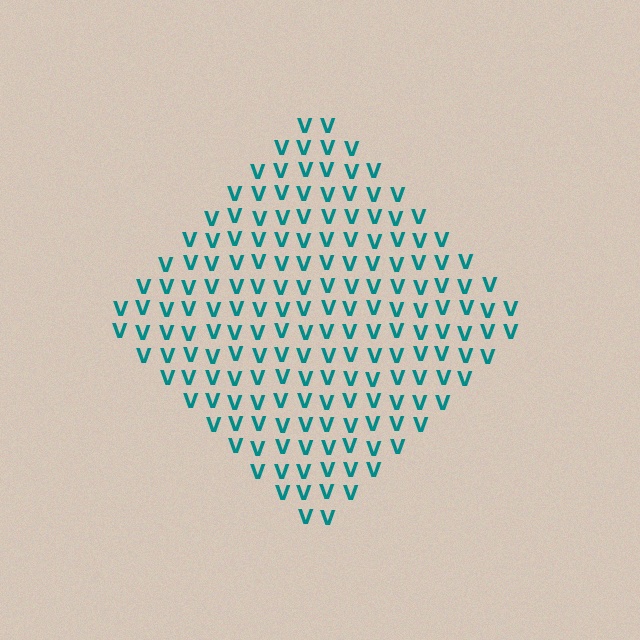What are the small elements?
The small elements are letter V's.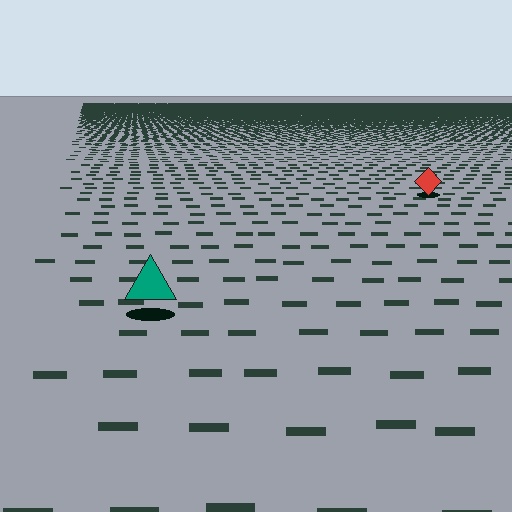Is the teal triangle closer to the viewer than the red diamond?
Yes. The teal triangle is closer — you can tell from the texture gradient: the ground texture is coarser near it.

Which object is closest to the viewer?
The teal triangle is closest. The texture marks near it are larger and more spread out.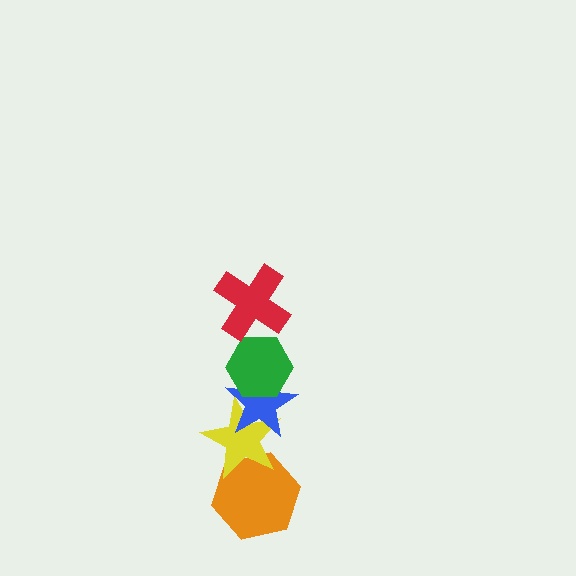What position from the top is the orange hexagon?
The orange hexagon is 5th from the top.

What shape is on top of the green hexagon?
The red cross is on top of the green hexagon.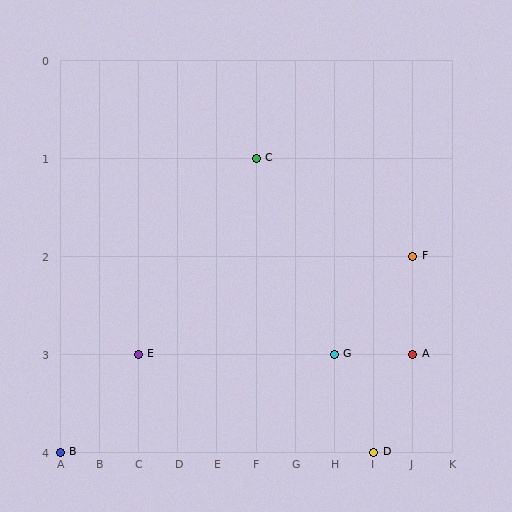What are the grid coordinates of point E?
Point E is at grid coordinates (C, 3).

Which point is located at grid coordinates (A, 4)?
Point B is at (A, 4).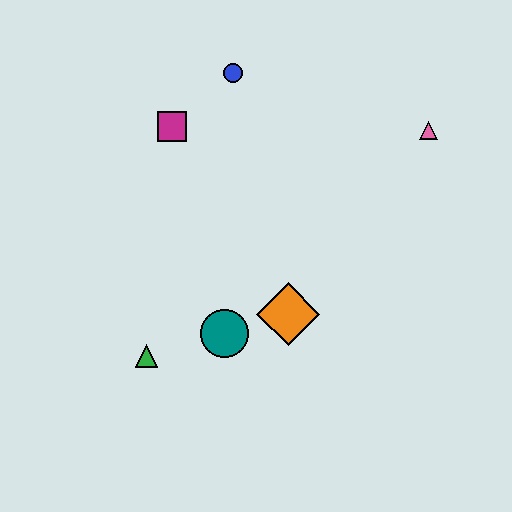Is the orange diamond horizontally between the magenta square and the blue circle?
No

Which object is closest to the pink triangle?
The blue circle is closest to the pink triangle.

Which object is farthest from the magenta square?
The pink triangle is farthest from the magenta square.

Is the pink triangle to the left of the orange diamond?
No